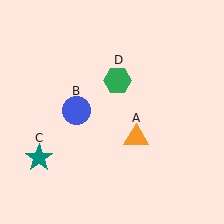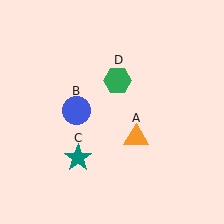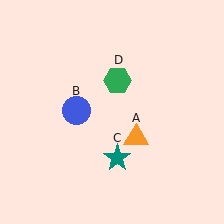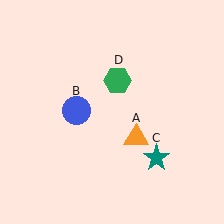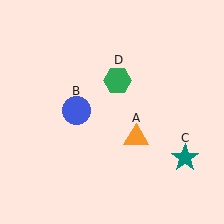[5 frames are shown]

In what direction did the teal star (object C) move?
The teal star (object C) moved right.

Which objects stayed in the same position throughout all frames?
Orange triangle (object A) and blue circle (object B) and green hexagon (object D) remained stationary.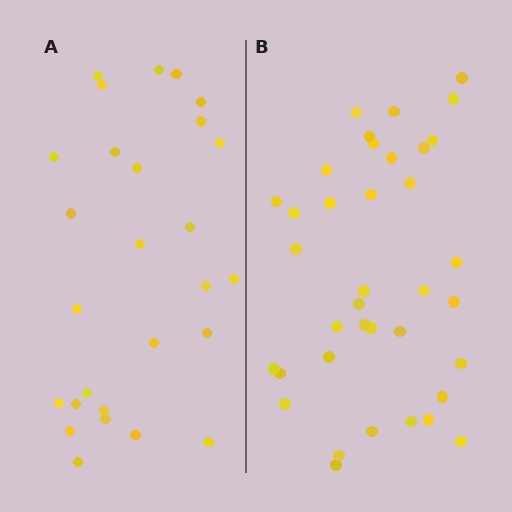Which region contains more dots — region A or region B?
Region B (the right region) has more dots.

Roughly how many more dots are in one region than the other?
Region B has roughly 10 or so more dots than region A.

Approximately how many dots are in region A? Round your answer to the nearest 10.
About 30 dots. (The exact count is 27, which rounds to 30.)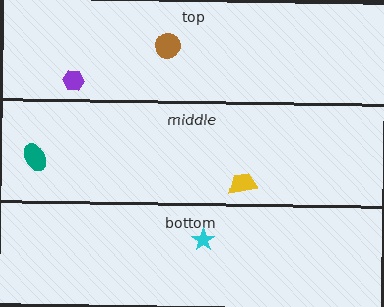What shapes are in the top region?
The purple hexagon, the brown circle.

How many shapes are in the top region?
2.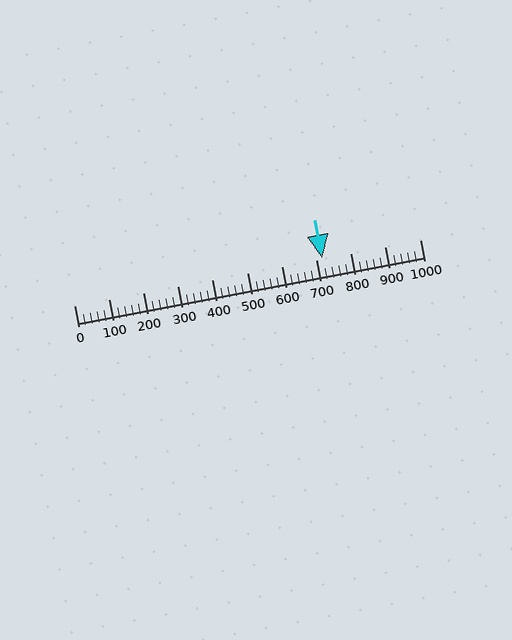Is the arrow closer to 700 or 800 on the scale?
The arrow is closer to 700.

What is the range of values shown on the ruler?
The ruler shows values from 0 to 1000.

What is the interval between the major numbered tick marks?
The major tick marks are spaced 100 units apart.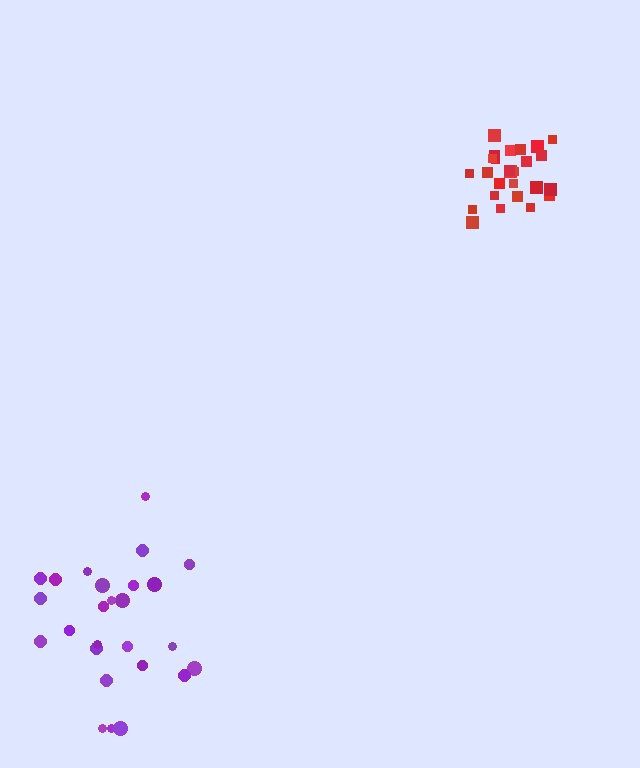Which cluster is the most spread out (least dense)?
Purple.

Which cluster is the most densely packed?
Red.